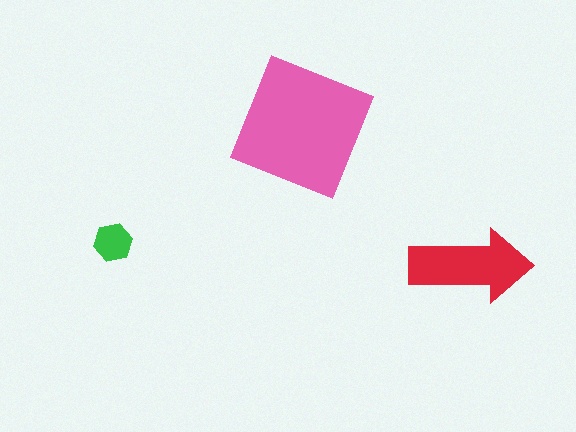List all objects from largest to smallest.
The pink square, the red arrow, the green hexagon.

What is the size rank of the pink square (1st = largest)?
1st.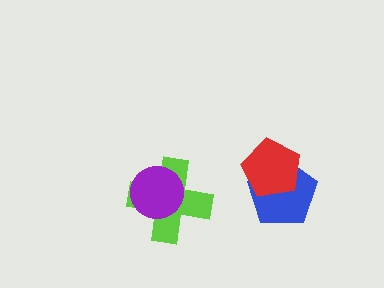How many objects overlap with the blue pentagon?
1 object overlaps with the blue pentagon.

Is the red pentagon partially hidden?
No, no other shape covers it.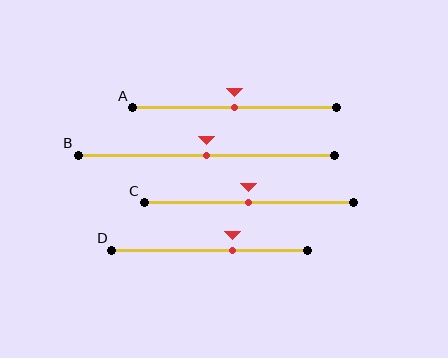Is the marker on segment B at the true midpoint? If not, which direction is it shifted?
Yes, the marker on segment B is at the true midpoint.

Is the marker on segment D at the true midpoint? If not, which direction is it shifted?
No, the marker on segment D is shifted to the right by about 12% of the segment length.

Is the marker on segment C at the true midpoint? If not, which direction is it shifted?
Yes, the marker on segment C is at the true midpoint.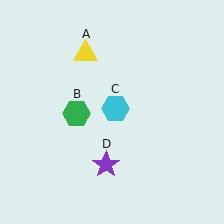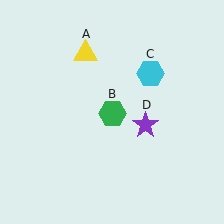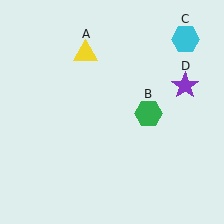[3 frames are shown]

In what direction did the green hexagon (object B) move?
The green hexagon (object B) moved right.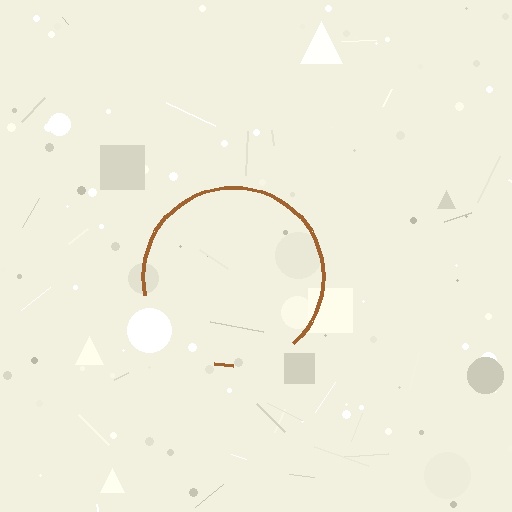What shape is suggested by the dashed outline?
The dashed outline suggests a circle.